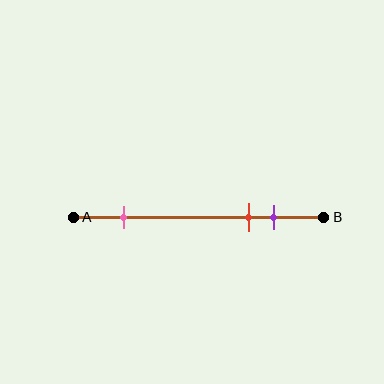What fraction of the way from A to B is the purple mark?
The purple mark is approximately 80% (0.8) of the way from A to B.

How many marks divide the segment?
There are 3 marks dividing the segment.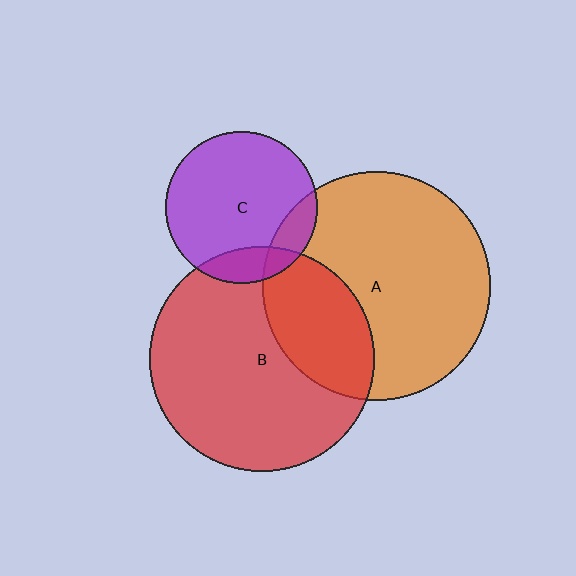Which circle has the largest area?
Circle A (orange).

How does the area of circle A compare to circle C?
Approximately 2.3 times.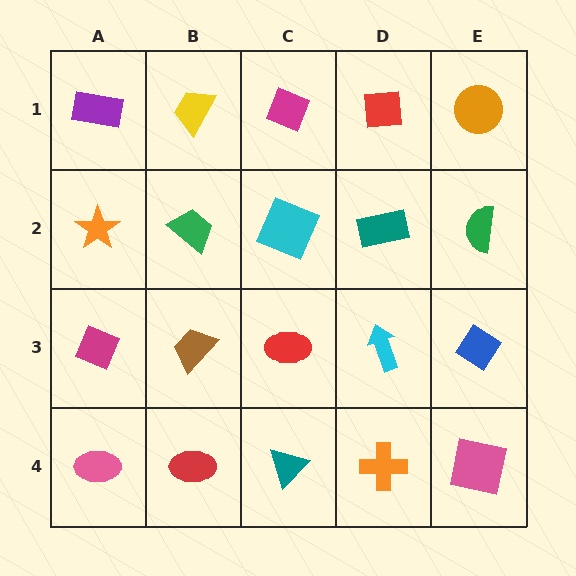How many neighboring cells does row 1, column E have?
2.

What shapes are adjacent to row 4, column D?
A cyan arrow (row 3, column D), a teal triangle (row 4, column C), a pink square (row 4, column E).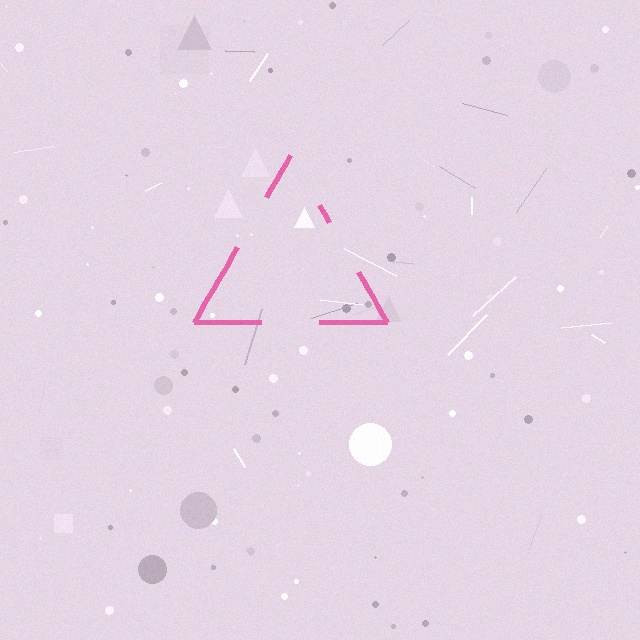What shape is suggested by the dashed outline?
The dashed outline suggests a triangle.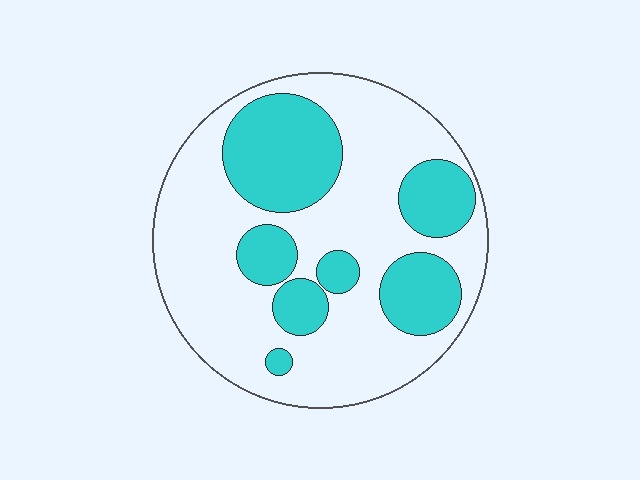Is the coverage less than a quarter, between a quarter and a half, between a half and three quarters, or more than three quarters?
Between a quarter and a half.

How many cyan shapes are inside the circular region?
7.